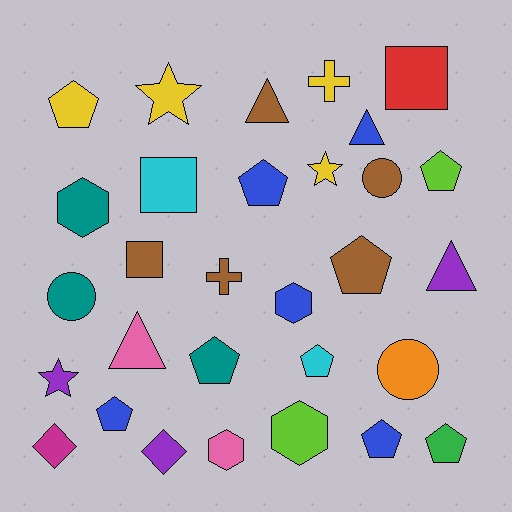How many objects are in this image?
There are 30 objects.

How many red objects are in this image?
There is 1 red object.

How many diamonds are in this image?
There are 2 diamonds.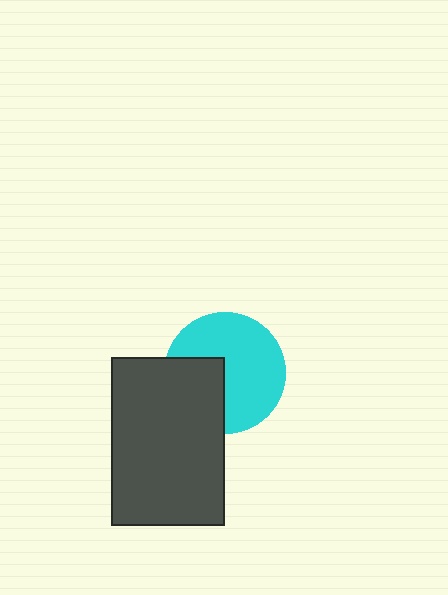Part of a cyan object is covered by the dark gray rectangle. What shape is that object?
It is a circle.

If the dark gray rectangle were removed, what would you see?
You would see the complete cyan circle.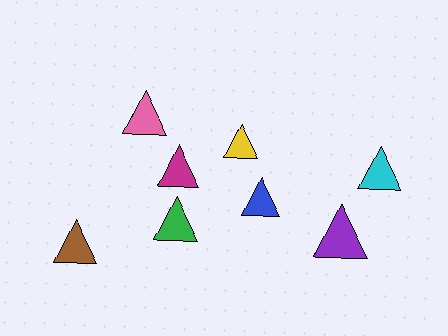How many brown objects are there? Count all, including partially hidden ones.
There is 1 brown object.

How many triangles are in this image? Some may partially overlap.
There are 8 triangles.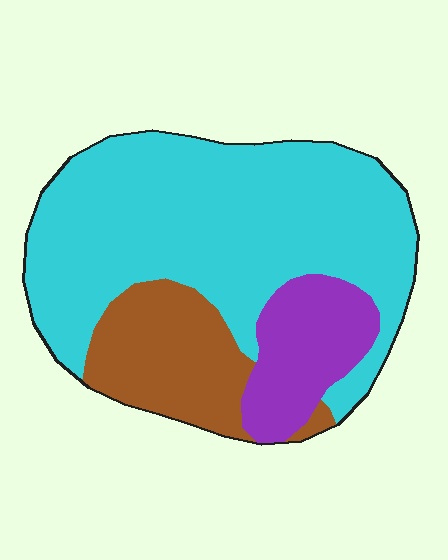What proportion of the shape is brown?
Brown takes up about one fifth (1/5) of the shape.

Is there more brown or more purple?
Brown.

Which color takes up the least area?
Purple, at roughly 15%.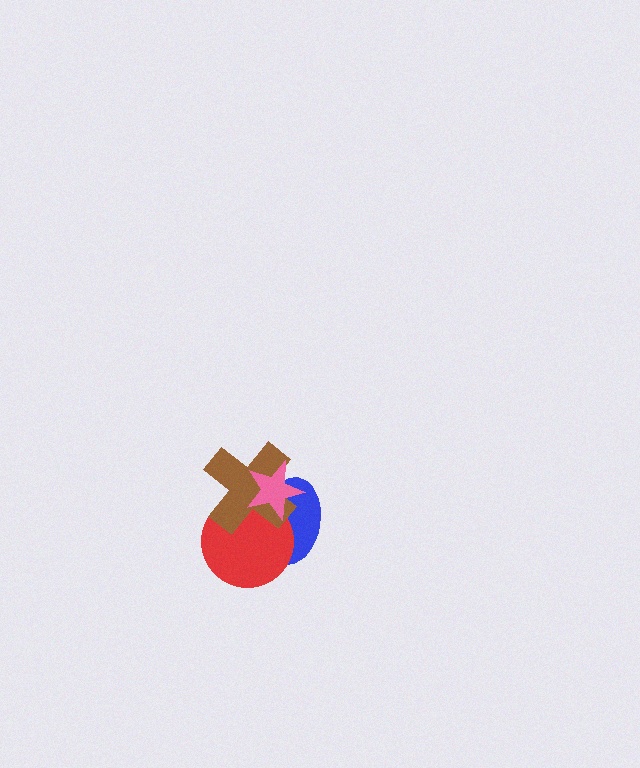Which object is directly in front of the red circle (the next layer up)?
The brown cross is directly in front of the red circle.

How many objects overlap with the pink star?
3 objects overlap with the pink star.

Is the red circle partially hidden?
Yes, it is partially covered by another shape.